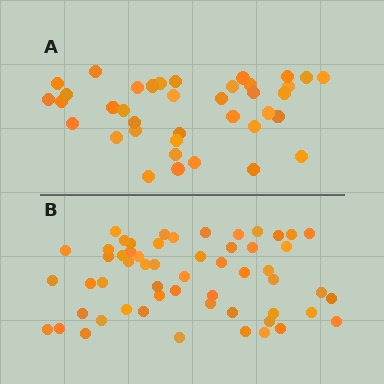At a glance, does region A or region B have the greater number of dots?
Region B (the bottom region) has more dots.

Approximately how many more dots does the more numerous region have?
Region B has approximately 20 more dots than region A.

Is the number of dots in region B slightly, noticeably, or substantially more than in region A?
Region B has substantially more. The ratio is roughly 1.5 to 1.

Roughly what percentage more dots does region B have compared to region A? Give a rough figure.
About 45% more.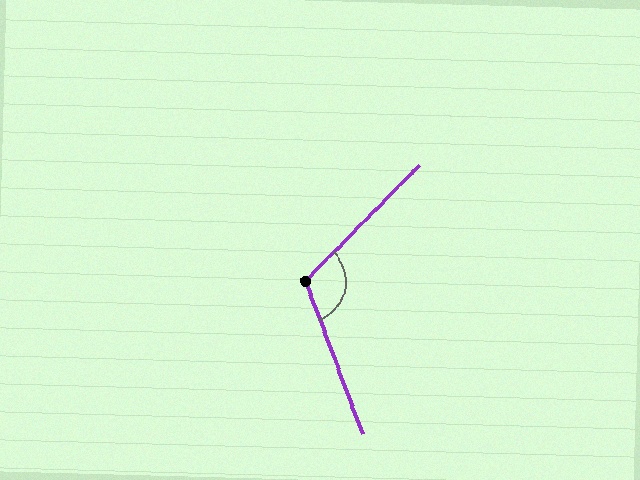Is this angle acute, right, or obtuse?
It is obtuse.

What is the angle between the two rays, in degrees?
Approximately 115 degrees.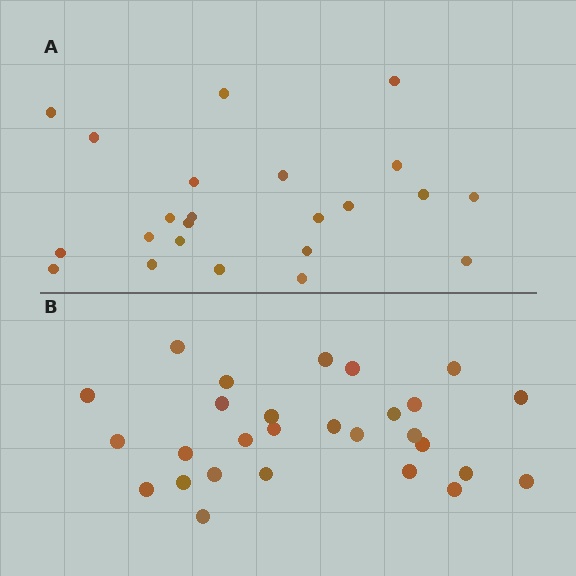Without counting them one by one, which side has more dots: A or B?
Region B (the bottom region) has more dots.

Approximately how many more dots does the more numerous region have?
Region B has about 5 more dots than region A.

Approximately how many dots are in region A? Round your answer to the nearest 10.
About 20 dots. (The exact count is 23, which rounds to 20.)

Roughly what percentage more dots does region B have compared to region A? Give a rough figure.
About 20% more.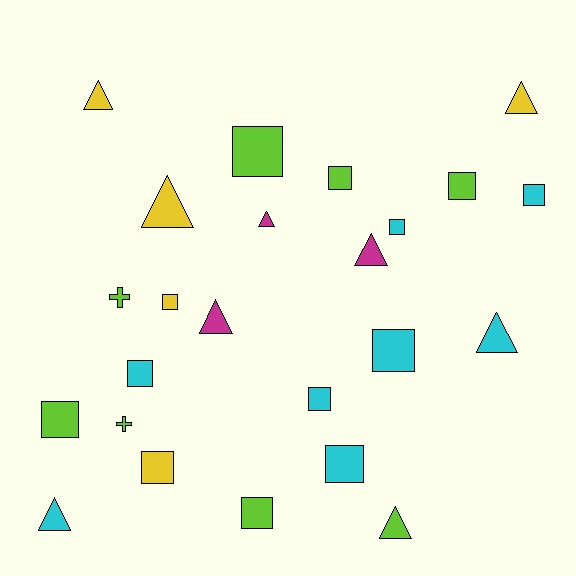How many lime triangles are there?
There is 1 lime triangle.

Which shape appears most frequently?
Square, with 13 objects.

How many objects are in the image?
There are 24 objects.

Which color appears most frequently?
Cyan, with 8 objects.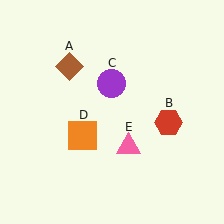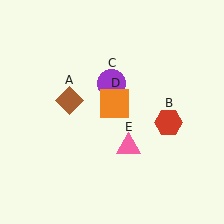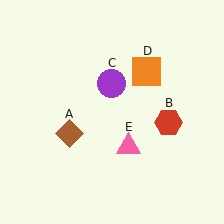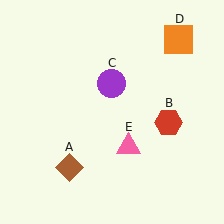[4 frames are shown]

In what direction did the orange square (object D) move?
The orange square (object D) moved up and to the right.